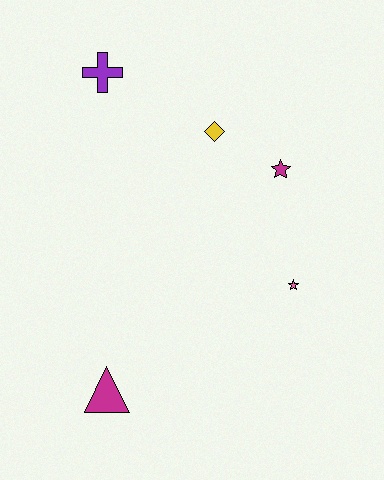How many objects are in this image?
There are 5 objects.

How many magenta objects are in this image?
There are 2 magenta objects.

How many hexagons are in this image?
There are no hexagons.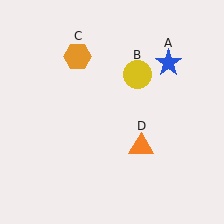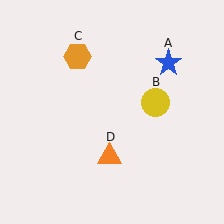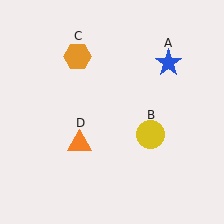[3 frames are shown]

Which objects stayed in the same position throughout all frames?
Blue star (object A) and orange hexagon (object C) remained stationary.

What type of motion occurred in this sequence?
The yellow circle (object B), orange triangle (object D) rotated clockwise around the center of the scene.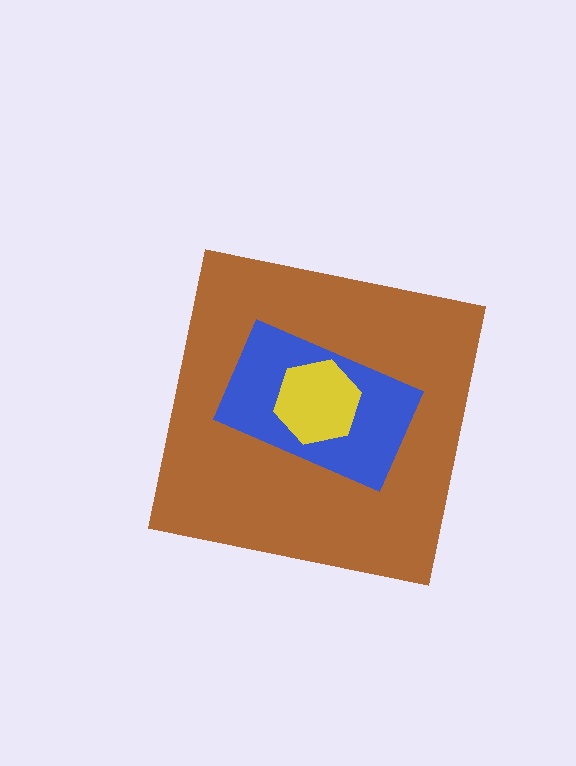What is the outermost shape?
The brown square.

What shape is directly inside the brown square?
The blue rectangle.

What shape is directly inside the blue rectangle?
The yellow hexagon.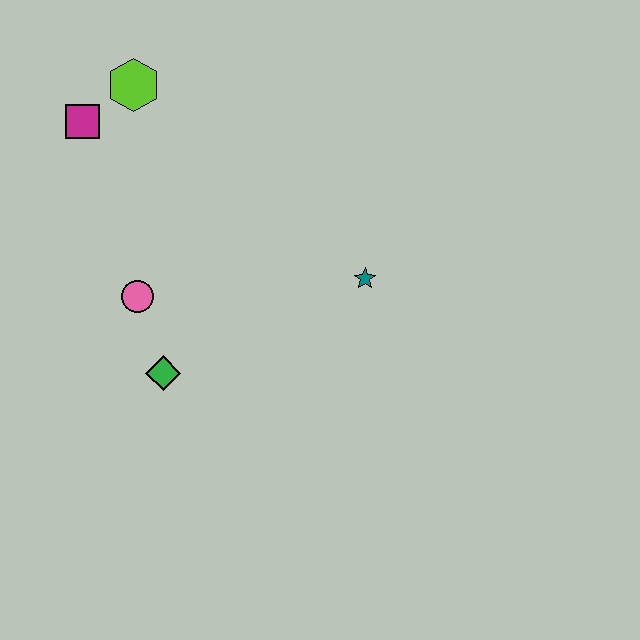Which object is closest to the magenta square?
The lime hexagon is closest to the magenta square.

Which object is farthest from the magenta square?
The teal star is farthest from the magenta square.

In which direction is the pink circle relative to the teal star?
The pink circle is to the left of the teal star.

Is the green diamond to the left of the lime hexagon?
No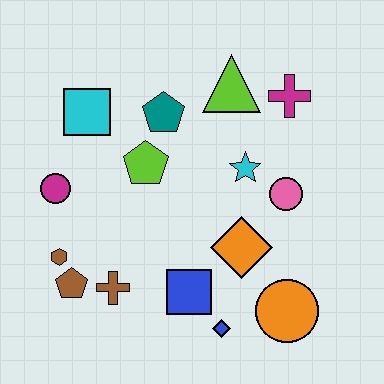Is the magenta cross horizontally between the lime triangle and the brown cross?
No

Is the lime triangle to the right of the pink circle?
No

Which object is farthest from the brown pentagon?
The magenta cross is farthest from the brown pentagon.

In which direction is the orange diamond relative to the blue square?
The orange diamond is to the right of the blue square.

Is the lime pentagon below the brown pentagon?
No